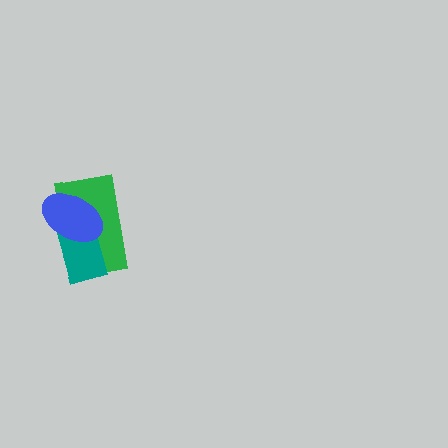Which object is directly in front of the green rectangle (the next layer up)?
The teal rectangle is directly in front of the green rectangle.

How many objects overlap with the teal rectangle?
2 objects overlap with the teal rectangle.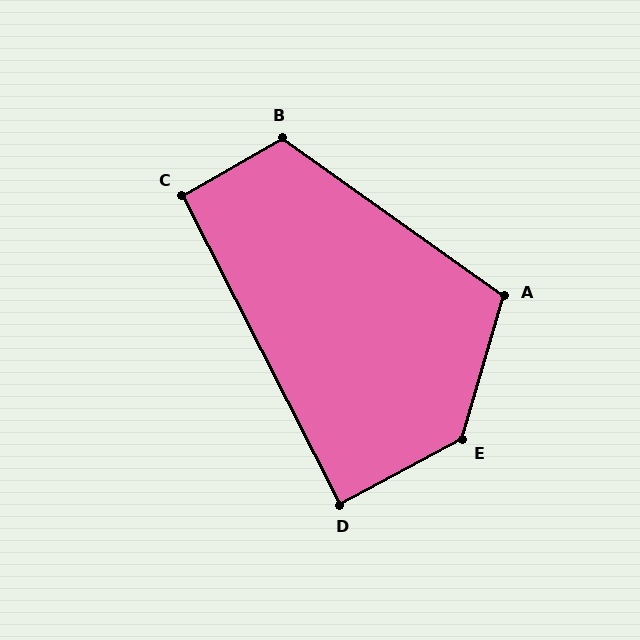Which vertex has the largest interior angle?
E, at approximately 134 degrees.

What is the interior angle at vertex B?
Approximately 115 degrees (obtuse).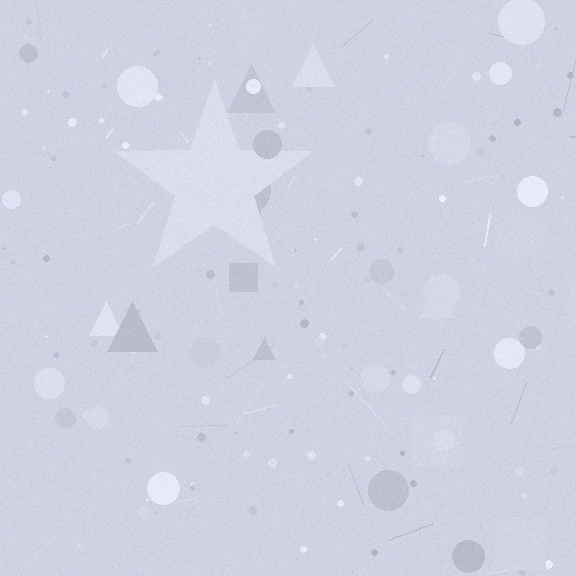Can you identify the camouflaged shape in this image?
The camouflaged shape is a star.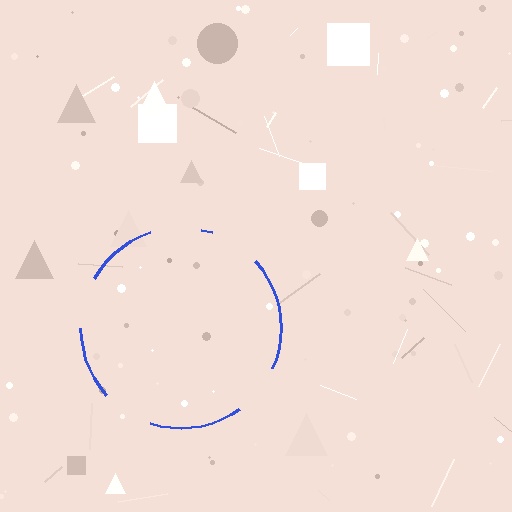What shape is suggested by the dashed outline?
The dashed outline suggests a circle.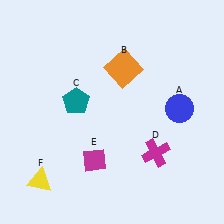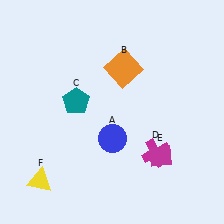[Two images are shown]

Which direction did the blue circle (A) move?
The blue circle (A) moved left.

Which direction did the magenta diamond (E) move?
The magenta diamond (E) moved right.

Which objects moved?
The objects that moved are: the blue circle (A), the magenta diamond (E).